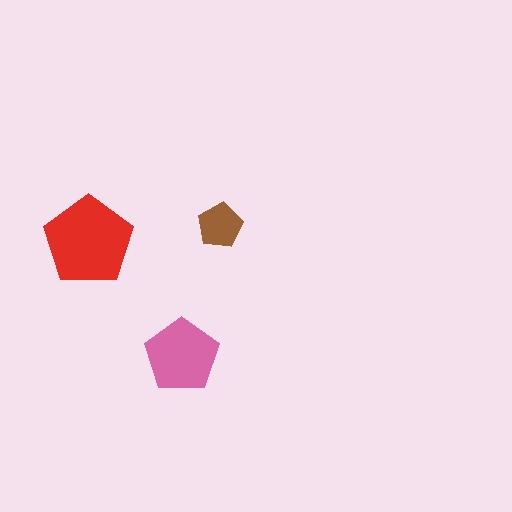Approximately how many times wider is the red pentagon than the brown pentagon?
About 2 times wider.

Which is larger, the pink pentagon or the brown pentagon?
The pink one.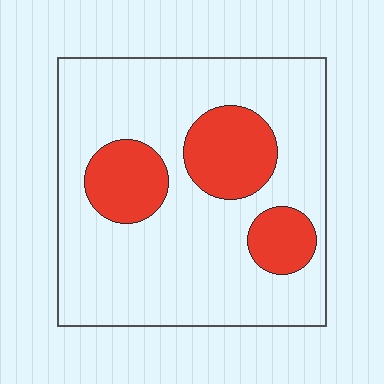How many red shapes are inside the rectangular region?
3.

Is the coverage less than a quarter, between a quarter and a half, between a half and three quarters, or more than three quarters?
Less than a quarter.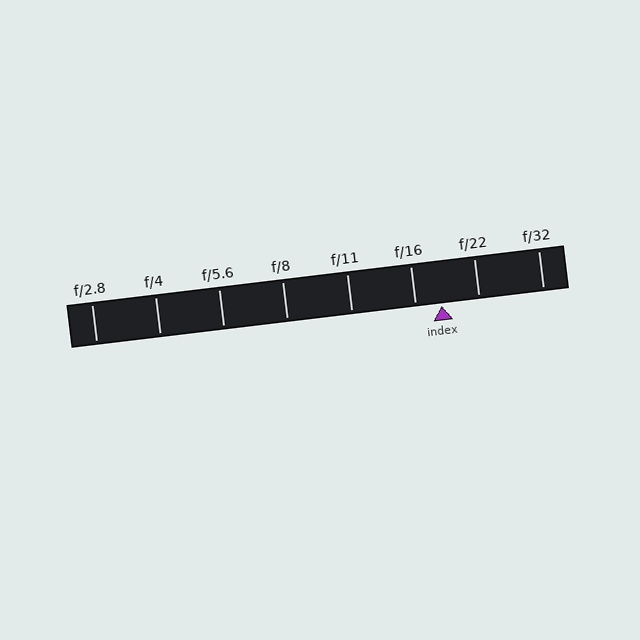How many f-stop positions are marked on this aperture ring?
There are 8 f-stop positions marked.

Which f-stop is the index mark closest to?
The index mark is closest to f/16.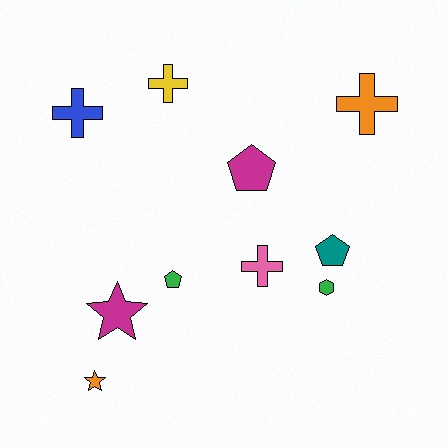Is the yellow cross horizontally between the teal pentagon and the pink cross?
No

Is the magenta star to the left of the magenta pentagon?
Yes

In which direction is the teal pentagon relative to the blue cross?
The teal pentagon is to the right of the blue cross.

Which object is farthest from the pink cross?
The blue cross is farthest from the pink cross.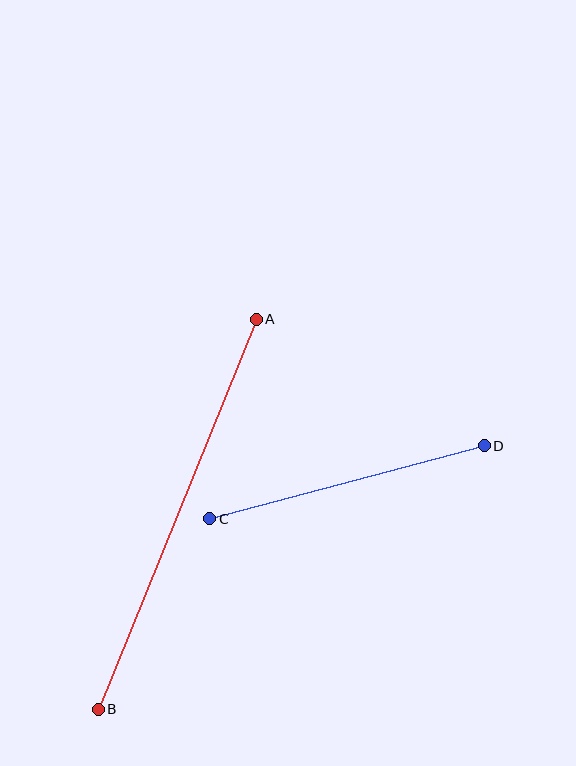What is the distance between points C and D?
The distance is approximately 284 pixels.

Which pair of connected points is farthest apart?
Points A and B are farthest apart.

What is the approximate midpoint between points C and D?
The midpoint is at approximately (347, 482) pixels.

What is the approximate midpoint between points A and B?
The midpoint is at approximately (177, 514) pixels.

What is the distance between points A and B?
The distance is approximately 421 pixels.